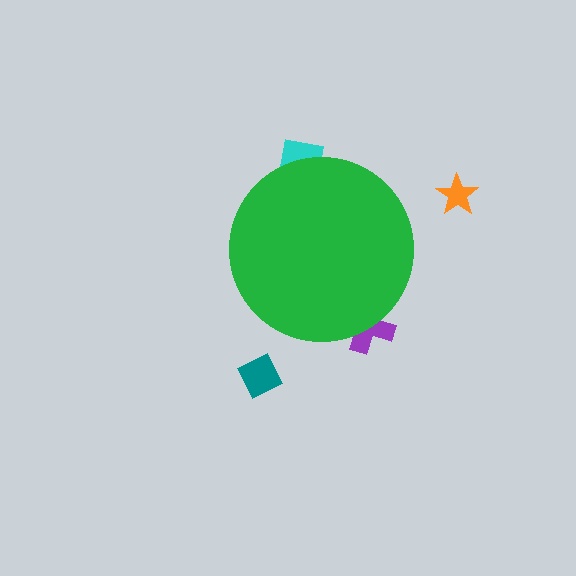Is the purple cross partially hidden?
Yes, the purple cross is partially hidden behind the green circle.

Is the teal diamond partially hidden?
No, the teal diamond is fully visible.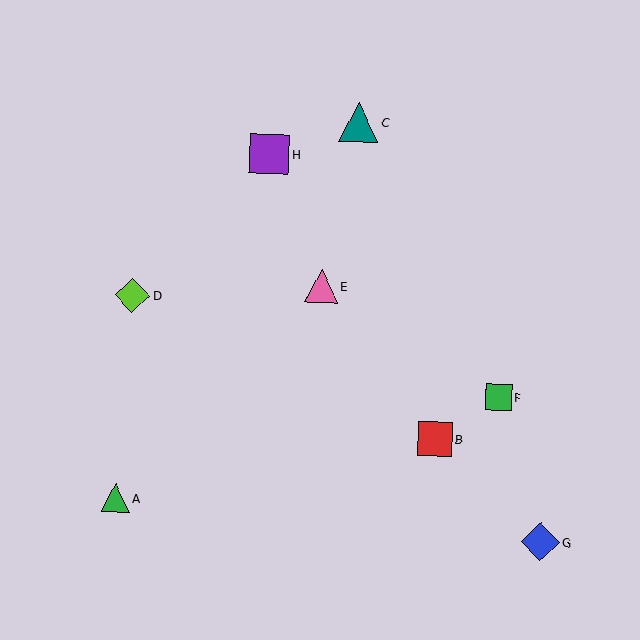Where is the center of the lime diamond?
The center of the lime diamond is at (132, 295).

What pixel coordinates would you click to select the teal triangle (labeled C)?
Click at (359, 122) to select the teal triangle C.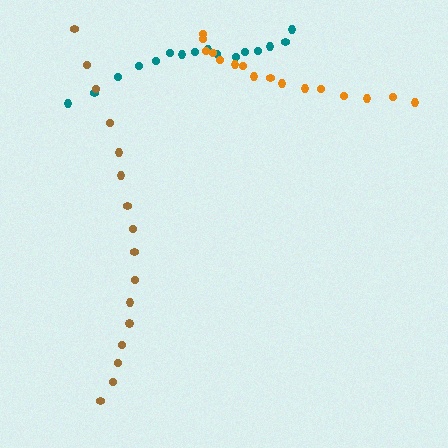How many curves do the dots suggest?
There are 3 distinct paths.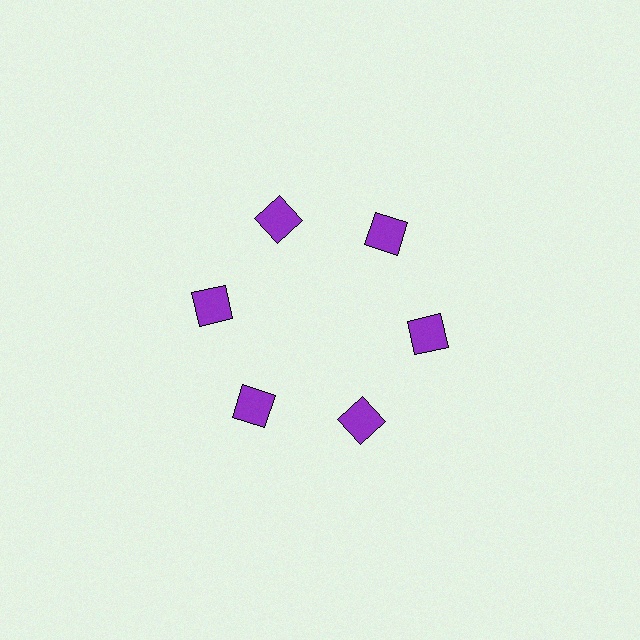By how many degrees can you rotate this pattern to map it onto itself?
The pattern maps onto itself every 60 degrees of rotation.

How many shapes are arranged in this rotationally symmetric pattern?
There are 6 shapes, arranged in 6 groups of 1.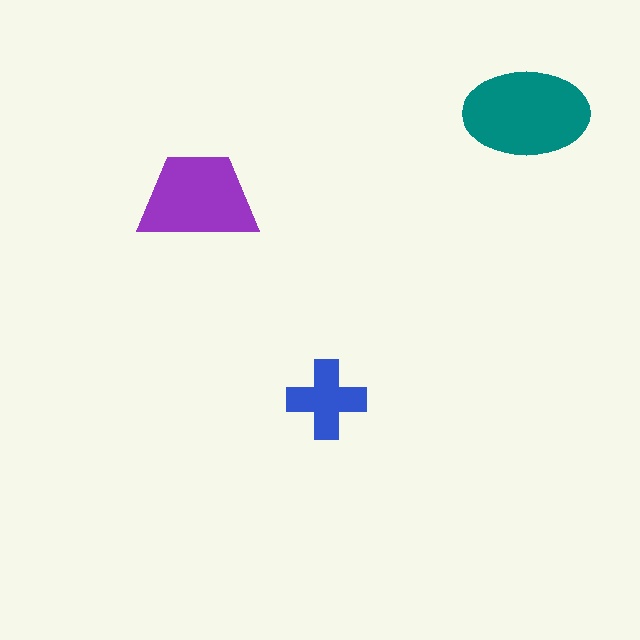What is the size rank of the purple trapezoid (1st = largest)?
2nd.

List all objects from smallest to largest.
The blue cross, the purple trapezoid, the teal ellipse.